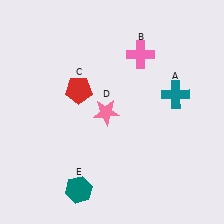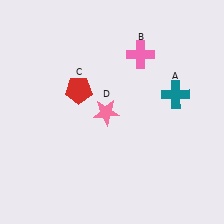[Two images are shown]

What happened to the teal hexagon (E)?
The teal hexagon (E) was removed in Image 2. It was in the bottom-left area of Image 1.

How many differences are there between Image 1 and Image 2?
There is 1 difference between the two images.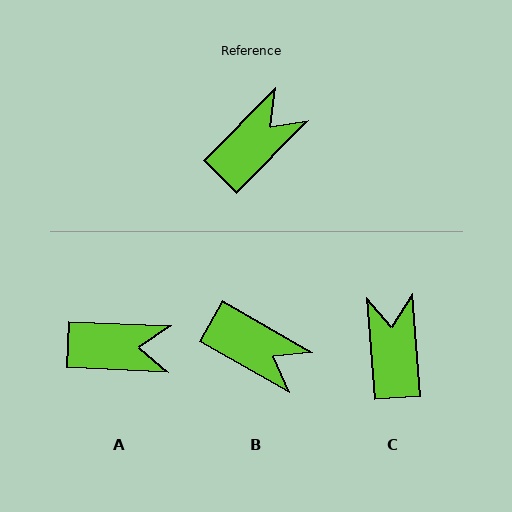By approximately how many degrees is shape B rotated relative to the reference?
Approximately 75 degrees clockwise.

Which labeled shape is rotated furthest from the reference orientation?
B, about 75 degrees away.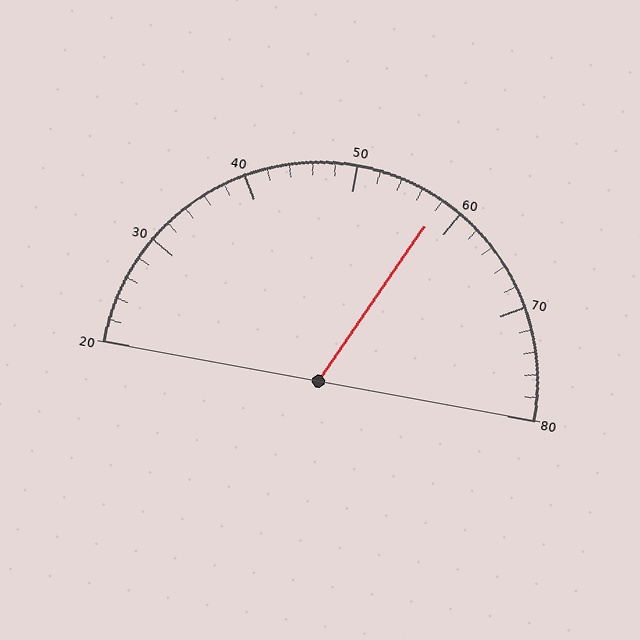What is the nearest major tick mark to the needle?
The nearest major tick mark is 60.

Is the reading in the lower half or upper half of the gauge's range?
The reading is in the upper half of the range (20 to 80).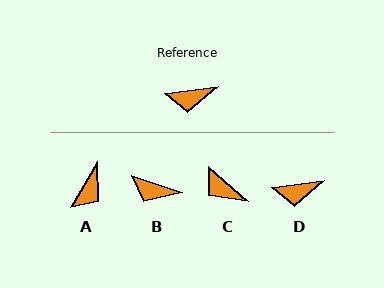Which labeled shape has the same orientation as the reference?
D.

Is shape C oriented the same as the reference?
No, it is off by about 49 degrees.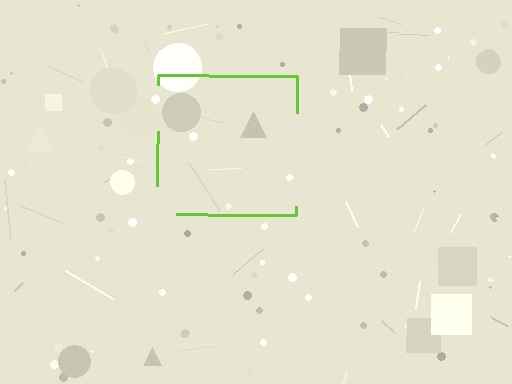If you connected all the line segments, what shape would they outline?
They would outline a square.